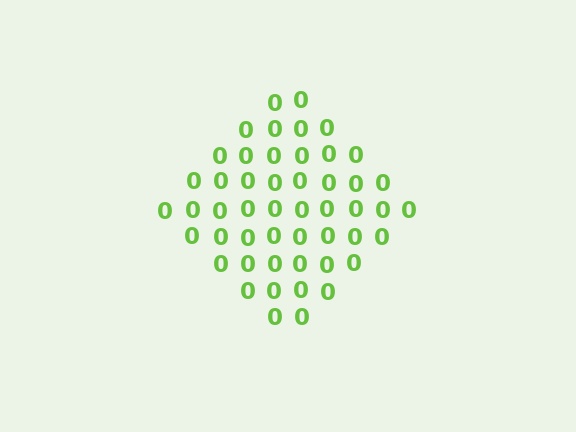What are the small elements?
The small elements are digit 0's.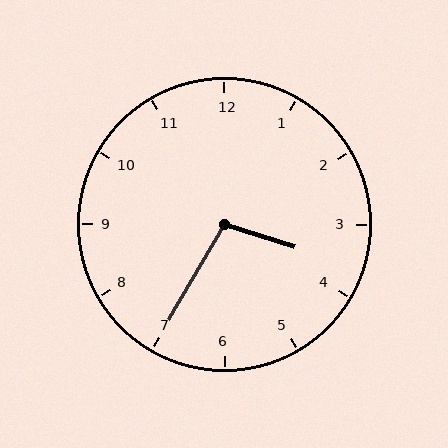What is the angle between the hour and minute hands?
Approximately 102 degrees.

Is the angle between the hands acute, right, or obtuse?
It is obtuse.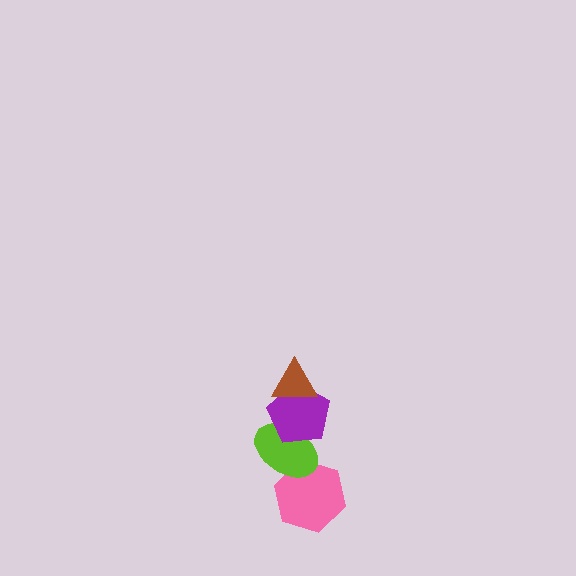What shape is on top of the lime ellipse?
The purple pentagon is on top of the lime ellipse.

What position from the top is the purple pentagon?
The purple pentagon is 2nd from the top.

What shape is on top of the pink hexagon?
The lime ellipse is on top of the pink hexagon.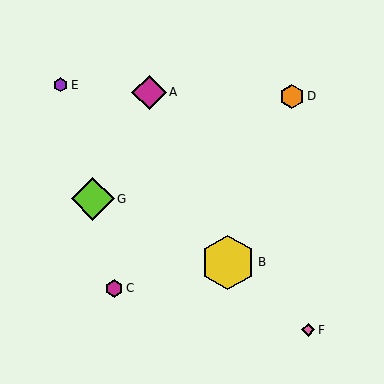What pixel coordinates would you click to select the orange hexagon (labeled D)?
Click at (292, 96) to select the orange hexagon D.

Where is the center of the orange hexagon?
The center of the orange hexagon is at (292, 96).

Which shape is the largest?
The yellow hexagon (labeled B) is the largest.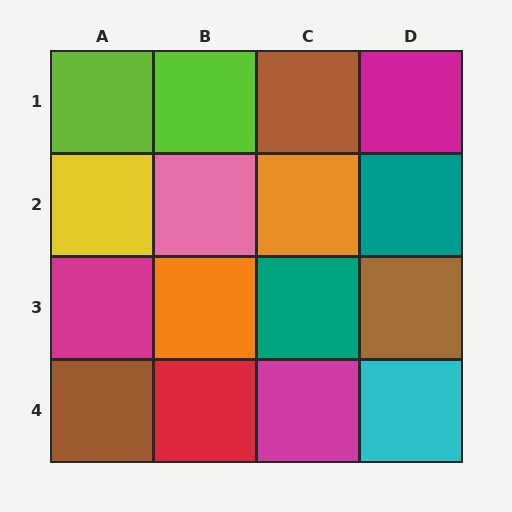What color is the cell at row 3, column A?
Magenta.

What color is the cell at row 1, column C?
Brown.